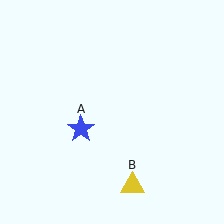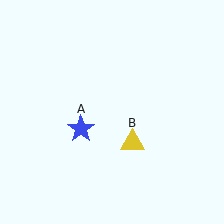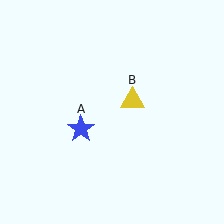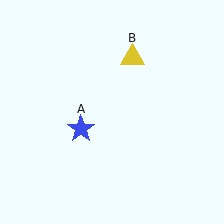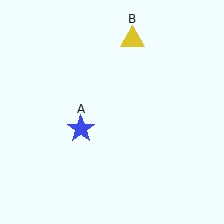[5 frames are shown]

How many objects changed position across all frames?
1 object changed position: yellow triangle (object B).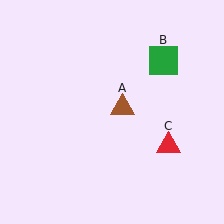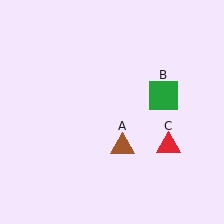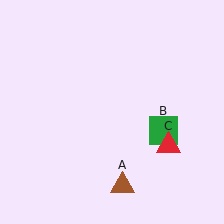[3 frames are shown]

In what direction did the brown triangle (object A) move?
The brown triangle (object A) moved down.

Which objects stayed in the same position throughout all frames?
Red triangle (object C) remained stationary.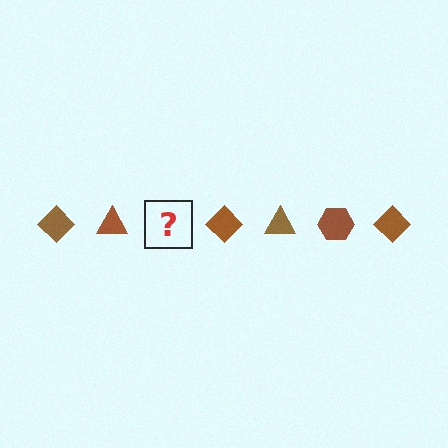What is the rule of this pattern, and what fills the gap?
The rule is that the pattern cycles through diamond, triangle, hexagon shapes in brown. The gap should be filled with a brown hexagon.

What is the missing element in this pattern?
The missing element is a brown hexagon.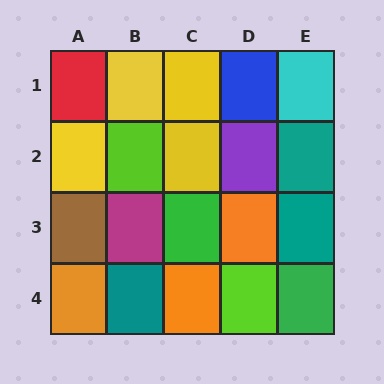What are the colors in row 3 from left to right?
Brown, magenta, green, orange, teal.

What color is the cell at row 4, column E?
Green.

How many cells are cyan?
1 cell is cyan.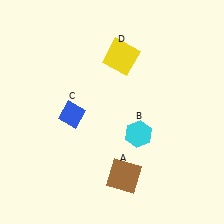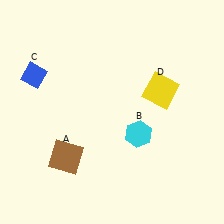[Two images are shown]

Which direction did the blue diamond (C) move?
The blue diamond (C) moved up.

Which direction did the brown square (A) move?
The brown square (A) moved left.